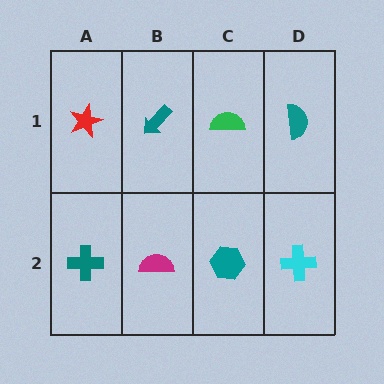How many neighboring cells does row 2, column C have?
3.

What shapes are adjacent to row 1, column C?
A teal hexagon (row 2, column C), a teal arrow (row 1, column B), a teal semicircle (row 1, column D).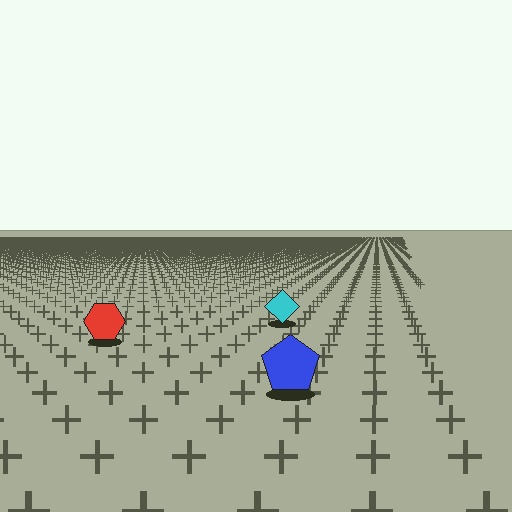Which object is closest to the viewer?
The blue pentagon is closest. The texture marks near it are larger and more spread out.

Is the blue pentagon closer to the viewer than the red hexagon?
Yes. The blue pentagon is closer — you can tell from the texture gradient: the ground texture is coarser near it.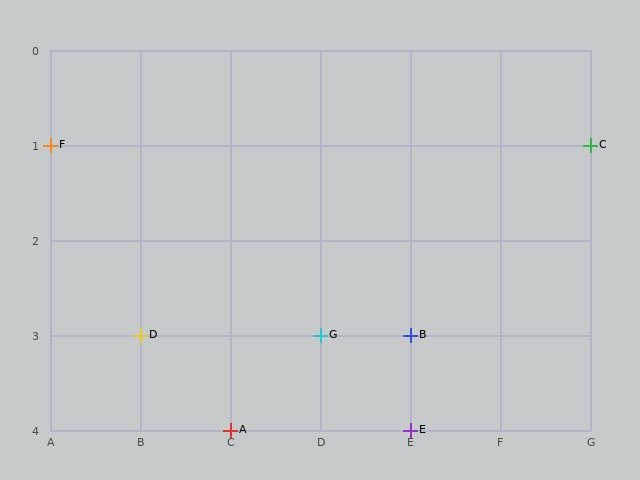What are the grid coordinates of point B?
Point B is at grid coordinates (E, 3).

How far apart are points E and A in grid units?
Points E and A are 2 columns apart.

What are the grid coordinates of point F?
Point F is at grid coordinates (A, 1).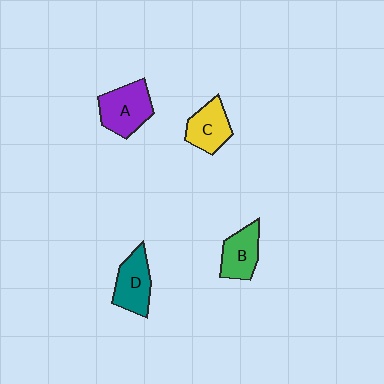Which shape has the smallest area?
Shape B (green).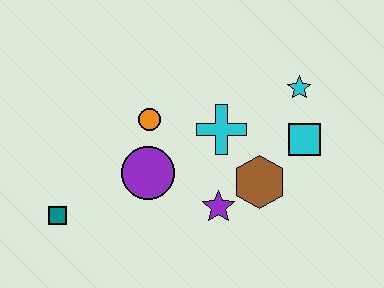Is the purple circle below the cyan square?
Yes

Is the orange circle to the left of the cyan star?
Yes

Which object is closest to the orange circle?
The purple circle is closest to the orange circle.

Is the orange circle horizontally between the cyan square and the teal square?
Yes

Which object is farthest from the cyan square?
The teal square is farthest from the cyan square.